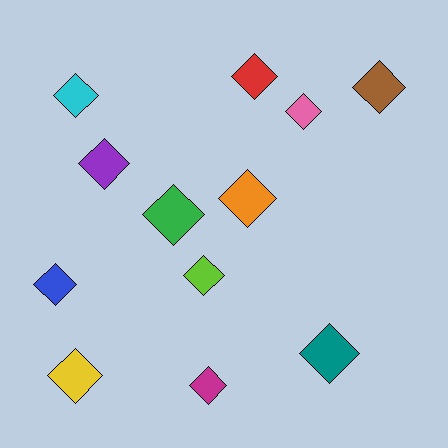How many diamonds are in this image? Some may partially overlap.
There are 12 diamonds.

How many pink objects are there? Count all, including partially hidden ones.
There is 1 pink object.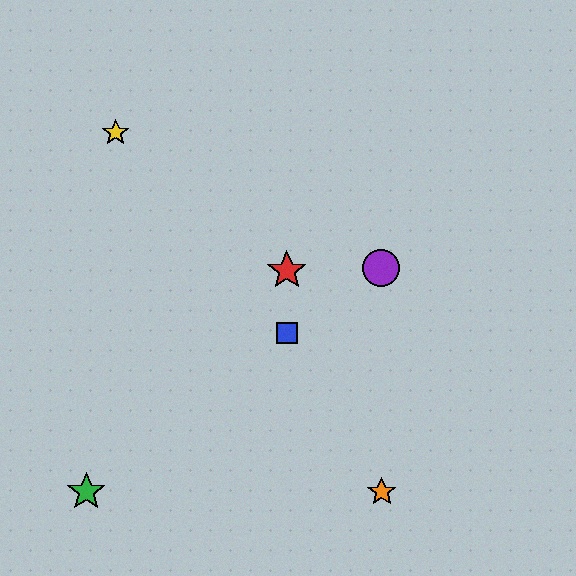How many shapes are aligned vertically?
2 shapes (the red star, the blue square) are aligned vertically.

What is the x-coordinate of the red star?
The red star is at x≈287.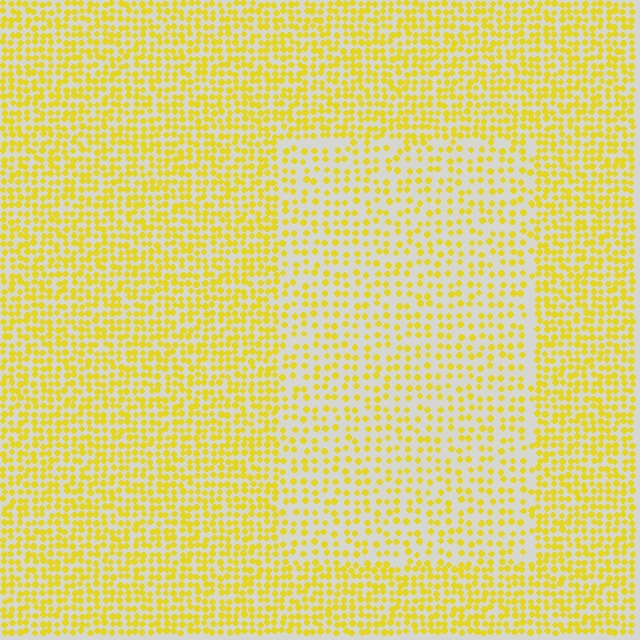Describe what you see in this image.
The image contains small yellow elements arranged at two different densities. A rectangle-shaped region is visible where the elements are less densely packed than the surrounding area.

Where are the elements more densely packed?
The elements are more densely packed outside the rectangle boundary.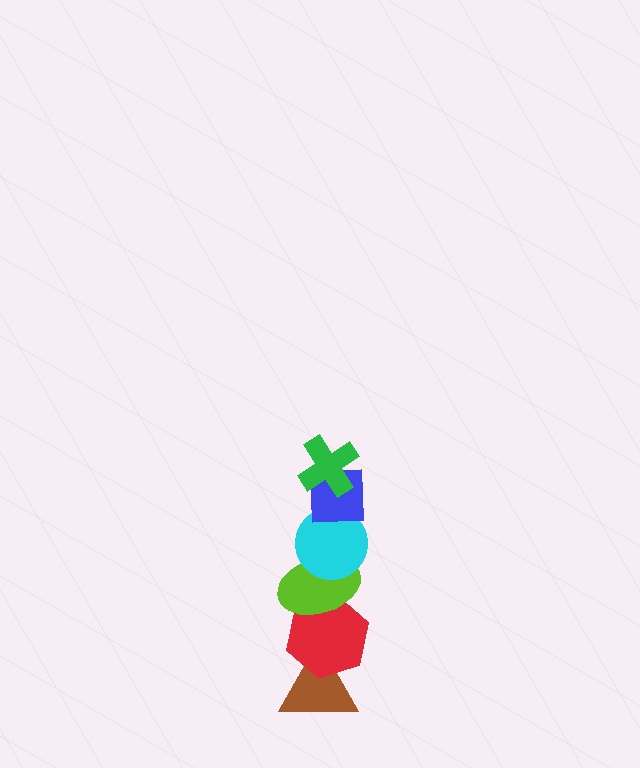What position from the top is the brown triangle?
The brown triangle is 6th from the top.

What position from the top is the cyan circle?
The cyan circle is 3rd from the top.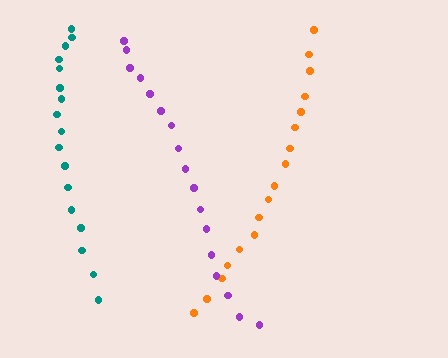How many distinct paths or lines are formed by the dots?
There are 3 distinct paths.